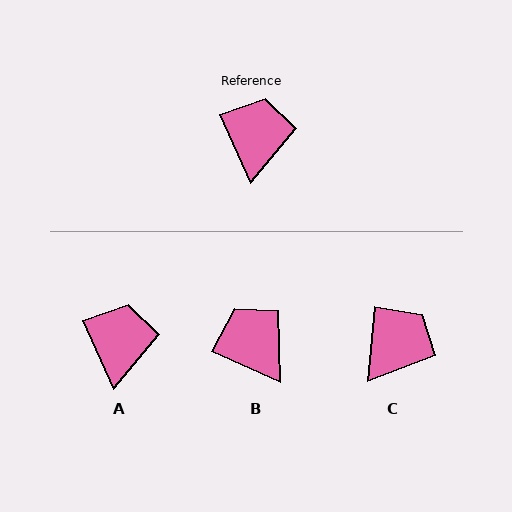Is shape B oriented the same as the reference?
No, it is off by about 42 degrees.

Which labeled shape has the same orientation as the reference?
A.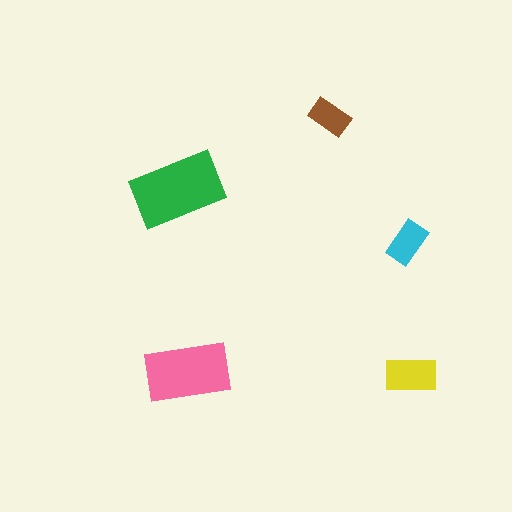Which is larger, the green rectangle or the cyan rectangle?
The green one.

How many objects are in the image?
There are 5 objects in the image.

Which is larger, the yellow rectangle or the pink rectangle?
The pink one.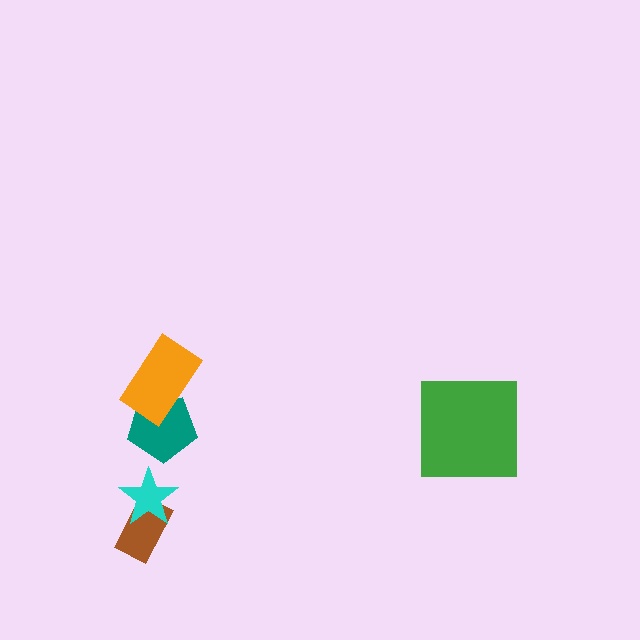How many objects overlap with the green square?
0 objects overlap with the green square.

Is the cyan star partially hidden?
No, no other shape covers it.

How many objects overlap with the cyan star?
1 object overlaps with the cyan star.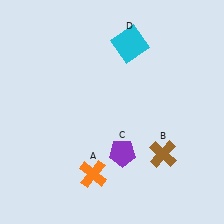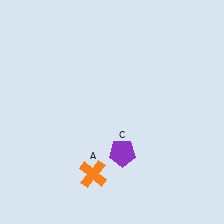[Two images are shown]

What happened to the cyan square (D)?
The cyan square (D) was removed in Image 2. It was in the top-right area of Image 1.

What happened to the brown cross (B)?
The brown cross (B) was removed in Image 2. It was in the bottom-right area of Image 1.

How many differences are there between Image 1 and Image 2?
There are 2 differences between the two images.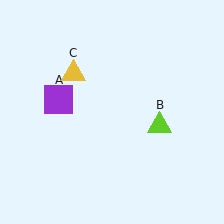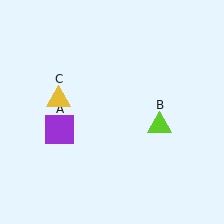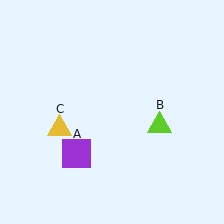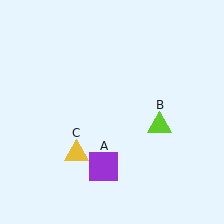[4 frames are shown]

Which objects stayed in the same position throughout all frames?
Lime triangle (object B) remained stationary.